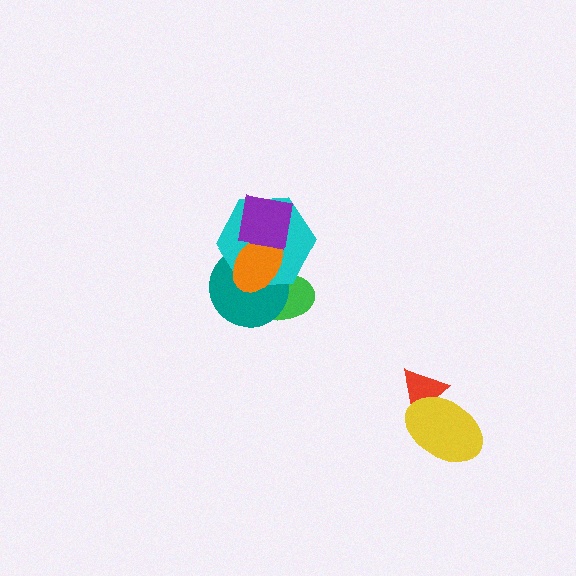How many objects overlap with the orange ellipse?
4 objects overlap with the orange ellipse.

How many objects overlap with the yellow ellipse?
1 object overlaps with the yellow ellipse.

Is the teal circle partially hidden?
Yes, it is partially covered by another shape.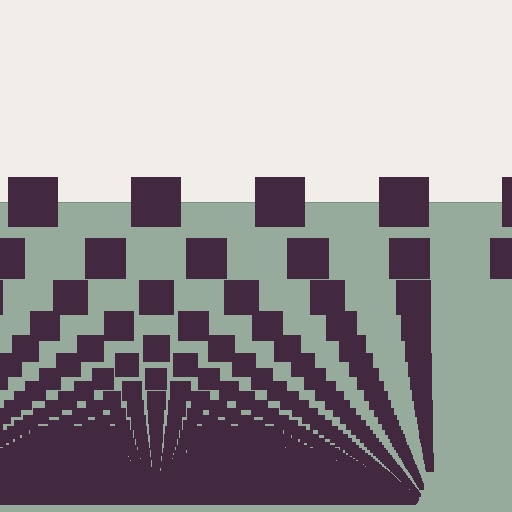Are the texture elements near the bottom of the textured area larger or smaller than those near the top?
Smaller. The gradient is inverted — elements near the bottom are smaller and denser.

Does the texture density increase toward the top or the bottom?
Density increases toward the bottom.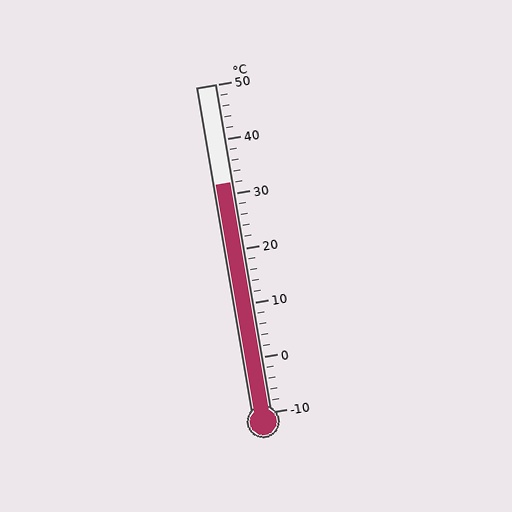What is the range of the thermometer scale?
The thermometer scale ranges from -10°C to 50°C.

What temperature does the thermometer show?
The thermometer shows approximately 32°C.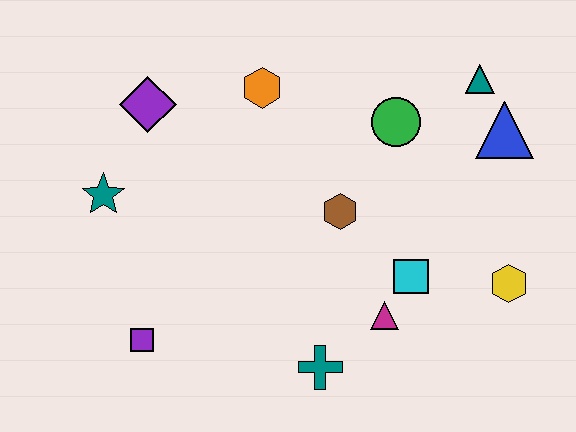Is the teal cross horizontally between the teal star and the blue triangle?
Yes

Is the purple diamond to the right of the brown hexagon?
No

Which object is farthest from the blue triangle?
The purple square is farthest from the blue triangle.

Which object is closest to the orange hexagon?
The purple diamond is closest to the orange hexagon.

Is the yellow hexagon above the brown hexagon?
No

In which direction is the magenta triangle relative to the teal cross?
The magenta triangle is to the right of the teal cross.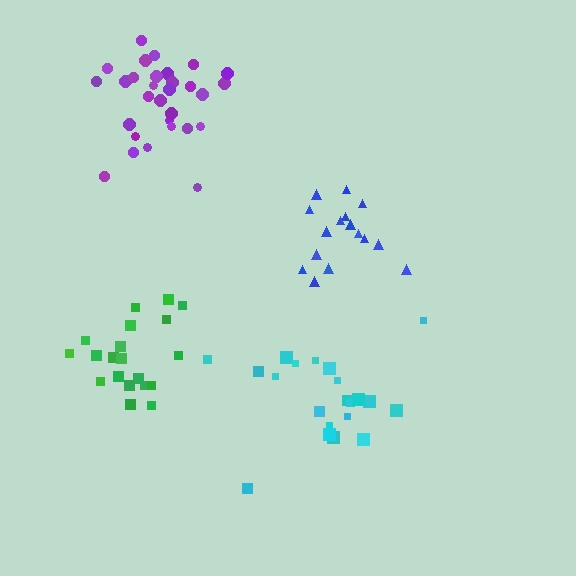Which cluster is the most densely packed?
Blue.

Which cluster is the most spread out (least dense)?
Cyan.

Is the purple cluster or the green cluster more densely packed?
Purple.